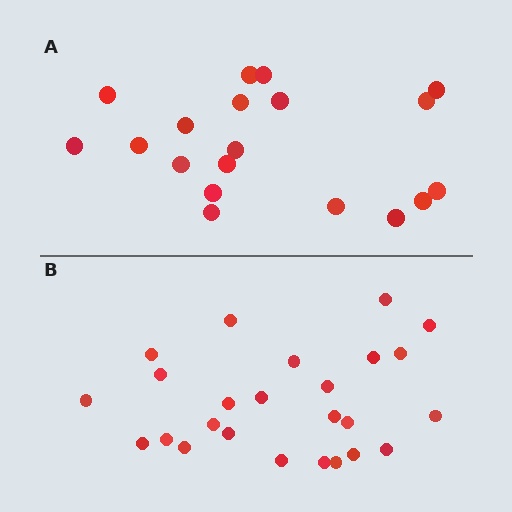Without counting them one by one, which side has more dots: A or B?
Region B (the bottom region) has more dots.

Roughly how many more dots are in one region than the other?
Region B has about 6 more dots than region A.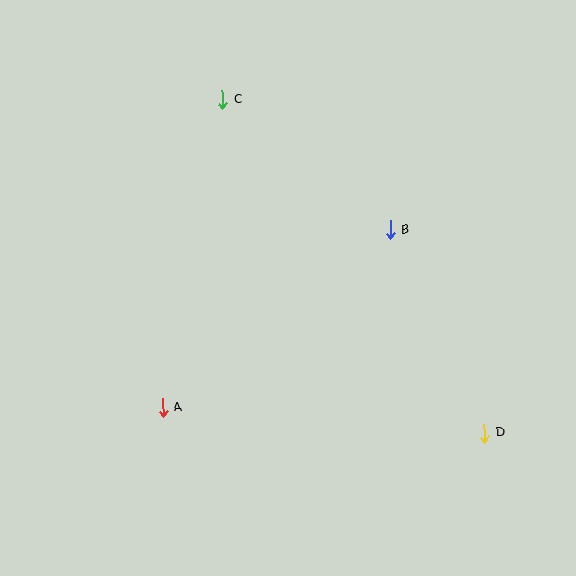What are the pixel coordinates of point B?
Point B is at (390, 230).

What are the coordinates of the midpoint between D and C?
The midpoint between D and C is at (354, 266).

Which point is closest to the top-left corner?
Point C is closest to the top-left corner.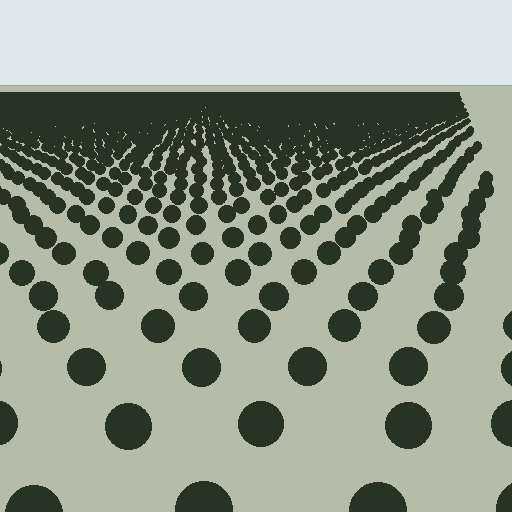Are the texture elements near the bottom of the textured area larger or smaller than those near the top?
Larger. Near the bottom, elements are closer to the viewer and appear at a bigger on-screen size.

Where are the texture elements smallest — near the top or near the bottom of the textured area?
Near the top.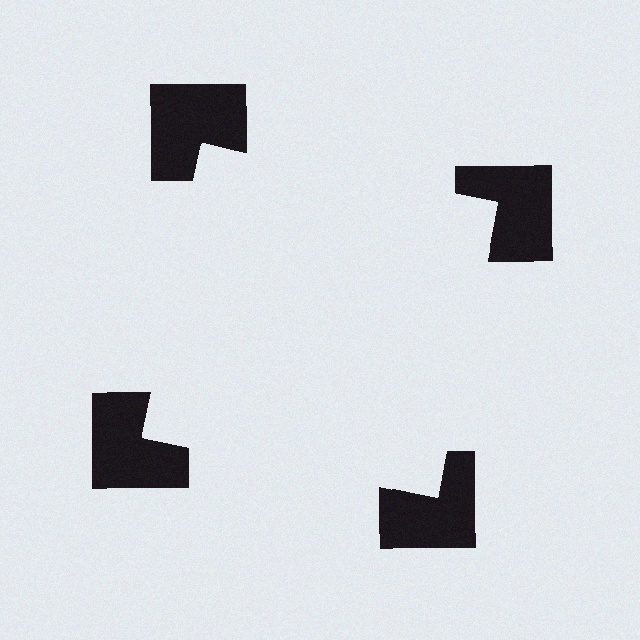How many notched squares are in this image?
There are 4 — one at each vertex of the illusory square.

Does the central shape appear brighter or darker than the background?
It typically appears slightly brighter than the background, even though no actual brightness change is drawn.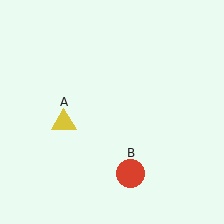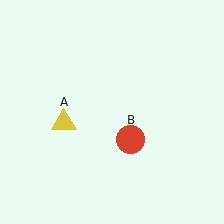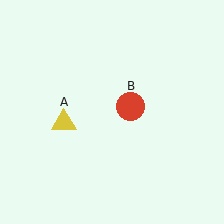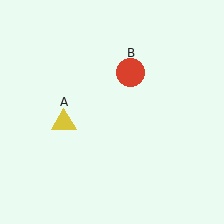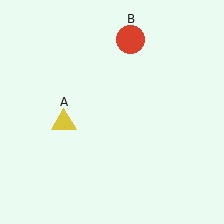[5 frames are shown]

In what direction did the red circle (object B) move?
The red circle (object B) moved up.